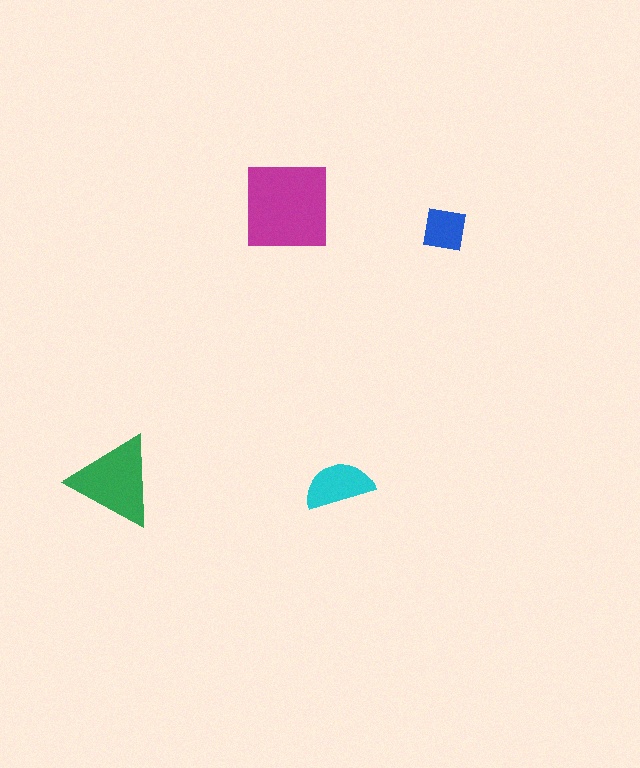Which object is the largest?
The magenta square.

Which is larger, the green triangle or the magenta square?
The magenta square.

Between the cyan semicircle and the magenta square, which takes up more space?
The magenta square.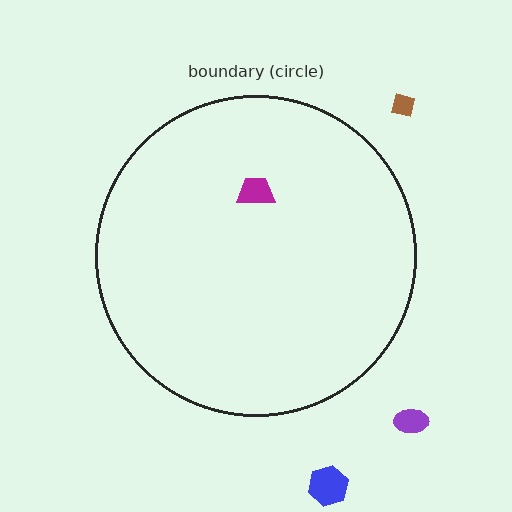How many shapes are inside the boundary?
1 inside, 3 outside.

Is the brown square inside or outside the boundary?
Outside.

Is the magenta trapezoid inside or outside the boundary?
Inside.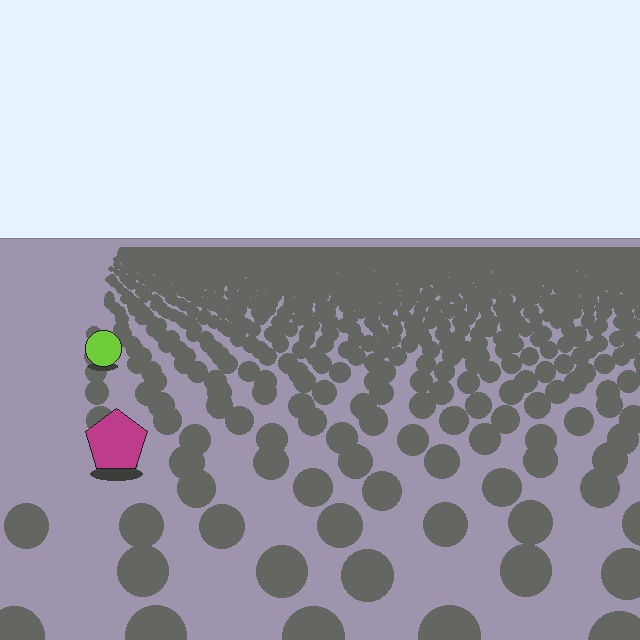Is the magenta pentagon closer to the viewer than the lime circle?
Yes. The magenta pentagon is closer — you can tell from the texture gradient: the ground texture is coarser near it.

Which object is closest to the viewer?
The magenta pentagon is closest. The texture marks near it are larger and more spread out.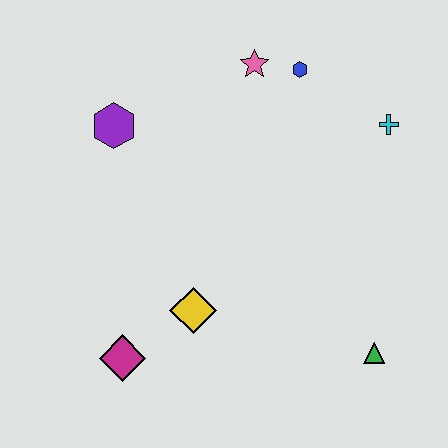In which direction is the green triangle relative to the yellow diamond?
The green triangle is to the right of the yellow diamond.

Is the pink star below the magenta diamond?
No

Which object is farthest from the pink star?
The magenta diamond is farthest from the pink star.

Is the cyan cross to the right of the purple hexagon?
Yes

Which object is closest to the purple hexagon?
The pink star is closest to the purple hexagon.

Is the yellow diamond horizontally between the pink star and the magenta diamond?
Yes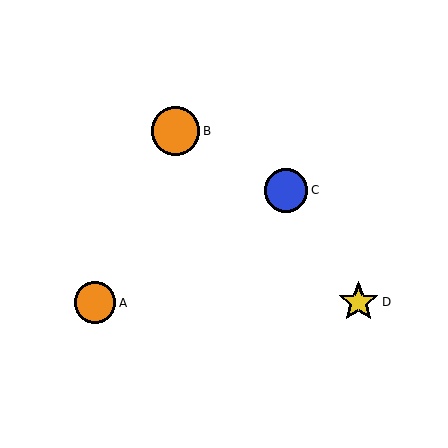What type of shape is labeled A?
Shape A is an orange circle.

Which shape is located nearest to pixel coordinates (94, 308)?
The orange circle (labeled A) at (95, 303) is nearest to that location.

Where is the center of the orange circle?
The center of the orange circle is at (175, 131).